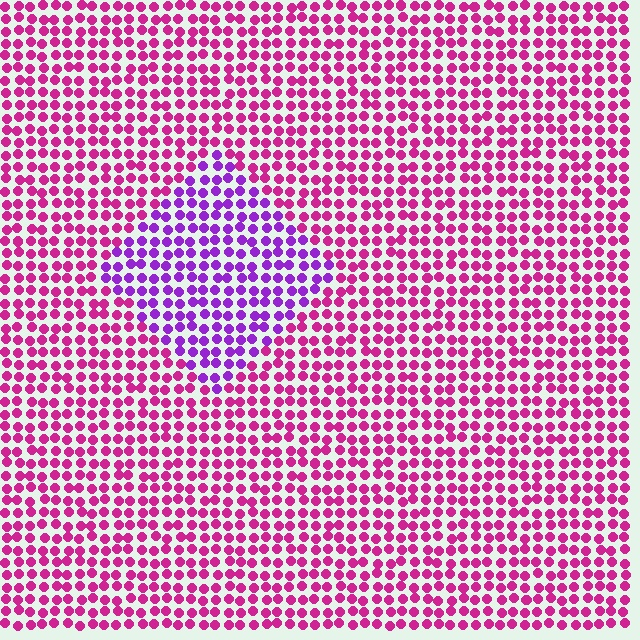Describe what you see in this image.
The image is filled with small magenta elements in a uniform arrangement. A diamond-shaped region is visible where the elements are tinted to a slightly different hue, forming a subtle color boundary.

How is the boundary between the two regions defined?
The boundary is defined purely by a slight shift in hue (about 41 degrees). Spacing, size, and orientation are identical on both sides.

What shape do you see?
I see a diamond.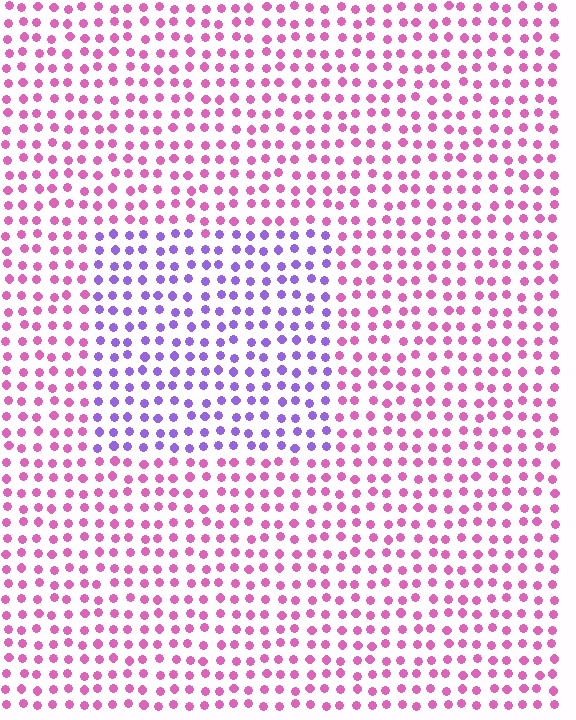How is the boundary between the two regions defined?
The boundary is defined purely by a slight shift in hue (about 52 degrees). Spacing, size, and orientation are identical on both sides.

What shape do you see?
I see a rectangle.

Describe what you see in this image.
The image is filled with small pink elements in a uniform arrangement. A rectangle-shaped region is visible where the elements are tinted to a slightly different hue, forming a subtle color boundary.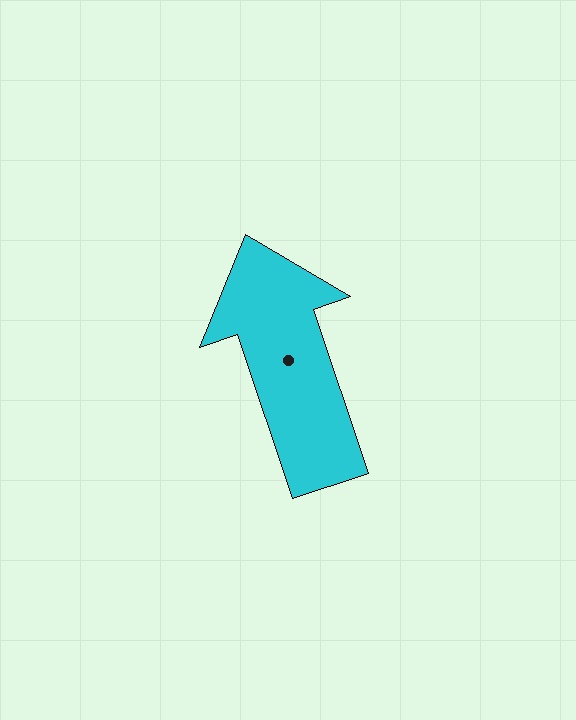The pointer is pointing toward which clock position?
Roughly 11 o'clock.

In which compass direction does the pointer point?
North.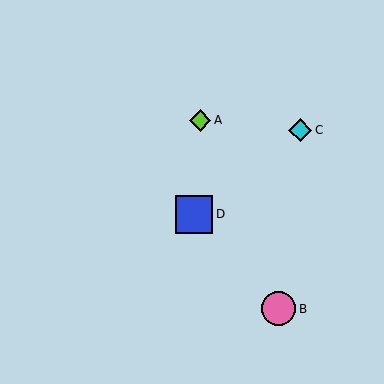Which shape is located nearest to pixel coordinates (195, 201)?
The blue square (labeled D) at (194, 214) is nearest to that location.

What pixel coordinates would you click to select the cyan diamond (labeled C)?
Click at (300, 130) to select the cyan diamond C.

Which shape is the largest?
The blue square (labeled D) is the largest.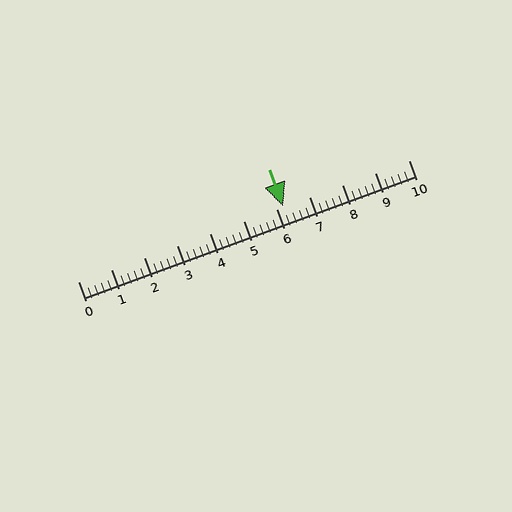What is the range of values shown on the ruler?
The ruler shows values from 0 to 10.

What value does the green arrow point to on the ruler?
The green arrow points to approximately 6.2.